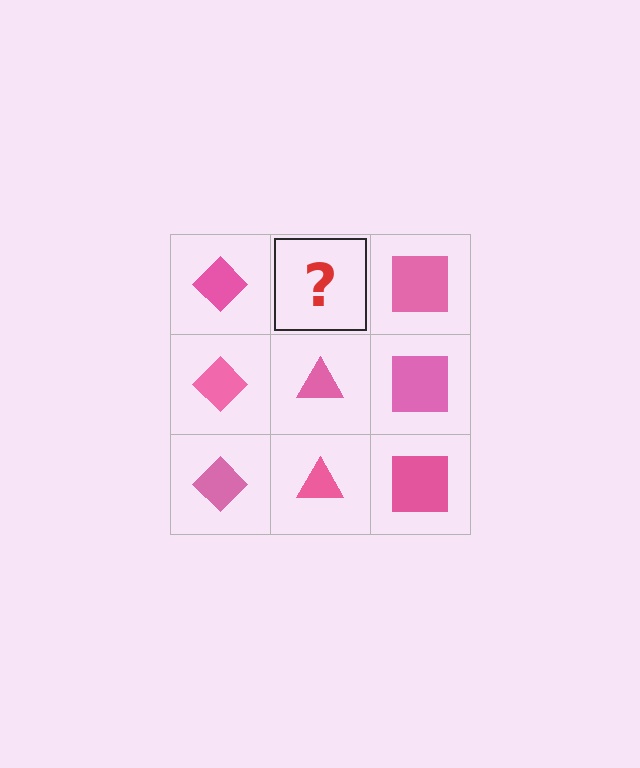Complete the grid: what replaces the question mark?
The question mark should be replaced with a pink triangle.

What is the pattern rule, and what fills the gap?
The rule is that each column has a consistent shape. The gap should be filled with a pink triangle.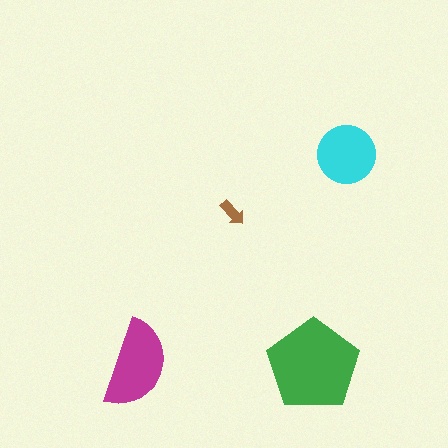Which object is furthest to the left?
The magenta semicircle is leftmost.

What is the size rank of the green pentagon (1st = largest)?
1st.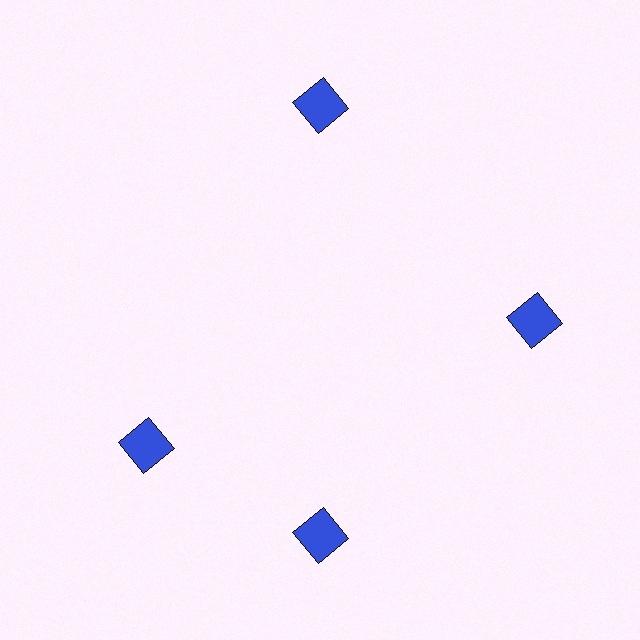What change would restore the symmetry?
The symmetry would be restored by rotating it back into even spacing with its neighbors so that all 4 squares sit at equal angles and equal distance from the center.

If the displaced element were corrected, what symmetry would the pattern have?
It would have 4-fold rotational symmetry — the pattern would map onto itself every 90 degrees.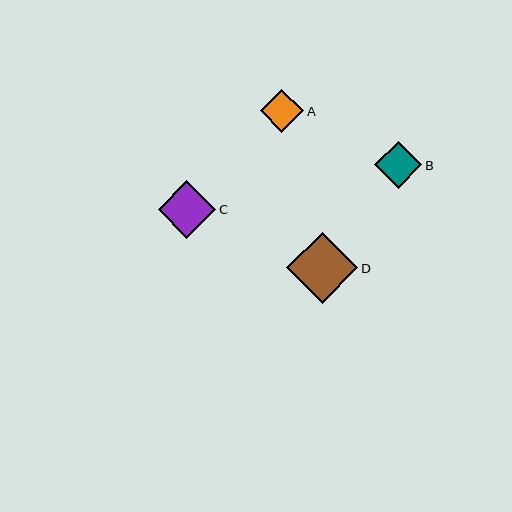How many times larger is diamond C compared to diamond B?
Diamond C is approximately 1.2 times the size of diamond B.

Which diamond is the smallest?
Diamond A is the smallest with a size of approximately 43 pixels.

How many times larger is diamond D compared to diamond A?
Diamond D is approximately 1.6 times the size of diamond A.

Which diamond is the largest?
Diamond D is the largest with a size of approximately 71 pixels.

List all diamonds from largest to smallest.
From largest to smallest: D, C, B, A.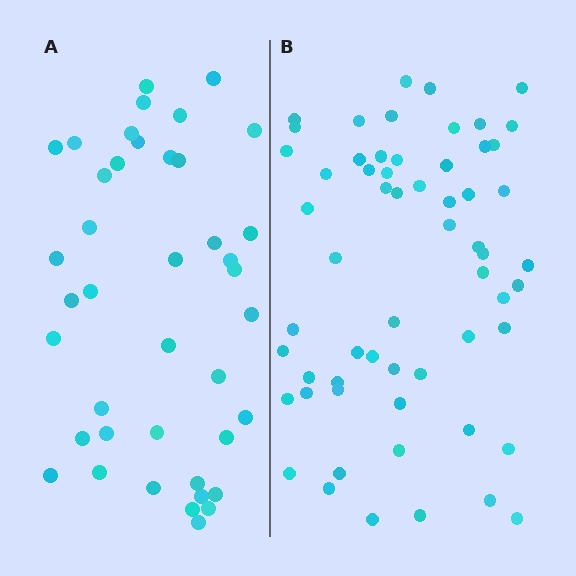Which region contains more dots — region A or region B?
Region B (the right region) has more dots.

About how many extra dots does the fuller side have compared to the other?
Region B has approximately 20 more dots than region A.